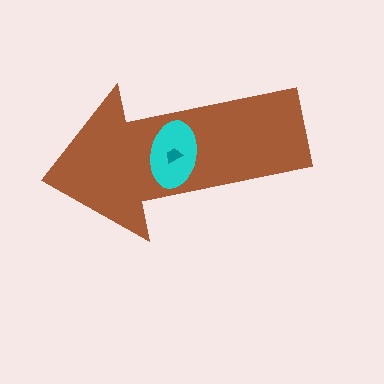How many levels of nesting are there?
3.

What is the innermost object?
The teal trapezoid.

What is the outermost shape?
The brown arrow.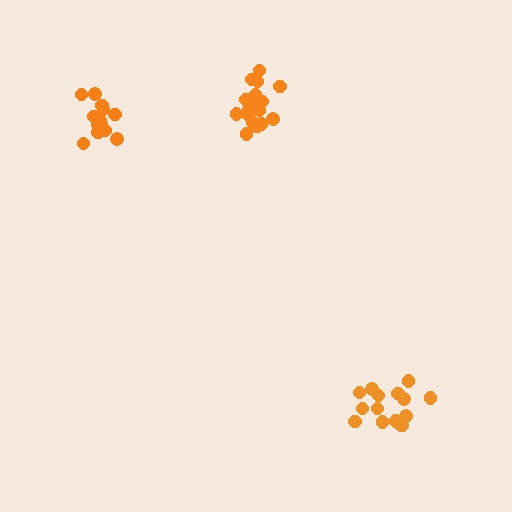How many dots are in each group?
Group 1: 19 dots, Group 2: 16 dots, Group 3: 15 dots (50 total).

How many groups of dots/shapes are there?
There are 3 groups.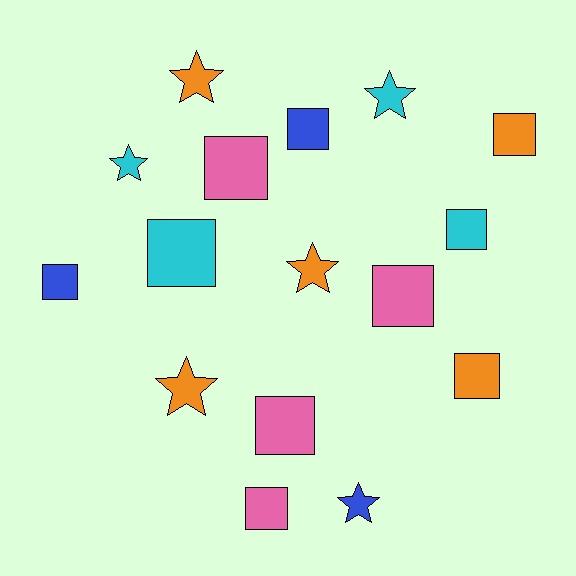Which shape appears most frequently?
Square, with 10 objects.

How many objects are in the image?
There are 16 objects.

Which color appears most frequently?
Orange, with 5 objects.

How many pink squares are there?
There are 4 pink squares.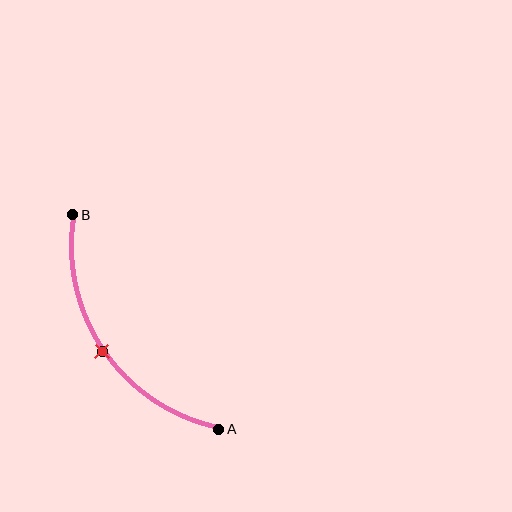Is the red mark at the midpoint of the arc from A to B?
Yes. The red mark lies on the arc at equal arc-length from both A and B — it is the arc midpoint.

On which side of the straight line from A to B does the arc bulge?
The arc bulges below and to the left of the straight line connecting A and B.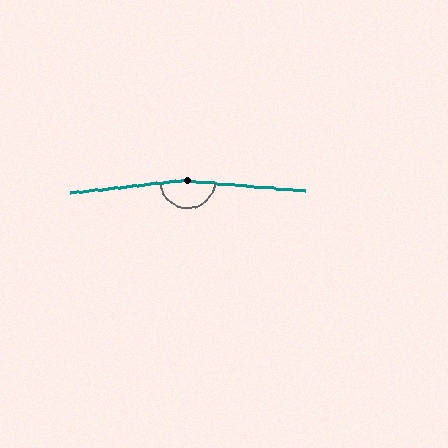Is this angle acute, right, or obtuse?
It is obtuse.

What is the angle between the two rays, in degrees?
Approximately 169 degrees.